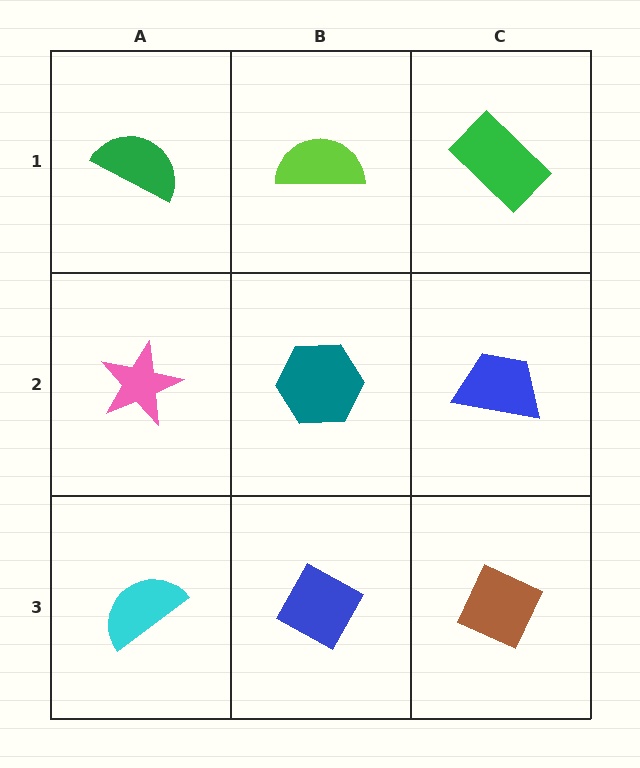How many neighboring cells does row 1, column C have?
2.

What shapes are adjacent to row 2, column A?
A green semicircle (row 1, column A), a cyan semicircle (row 3, column A), a teal hexagon (row 2, column B).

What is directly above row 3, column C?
A blue trapezoid.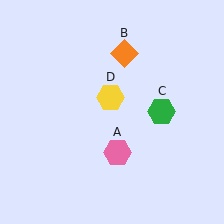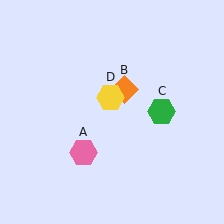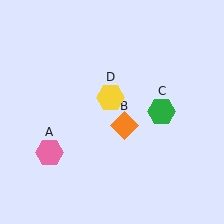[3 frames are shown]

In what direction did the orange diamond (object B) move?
The orange diamond (object B) moved down.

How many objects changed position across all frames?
2 objects changed position: pink hexagon (object A), orange diamond (object B).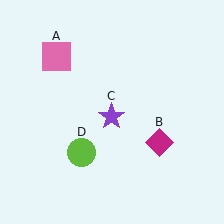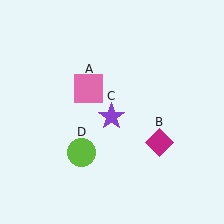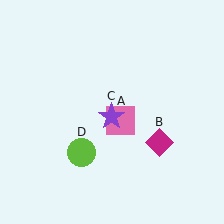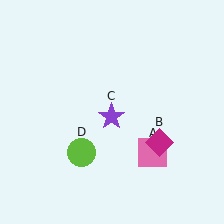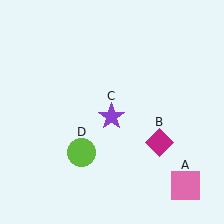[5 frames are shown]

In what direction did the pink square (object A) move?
The pink square (object A) moved down and to the right.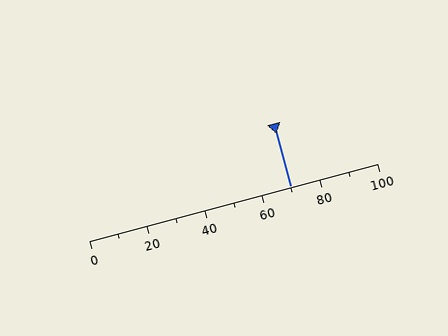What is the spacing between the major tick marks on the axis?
The major ticks are spaced 20 apart.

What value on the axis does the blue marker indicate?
The marker indicates approximately 70.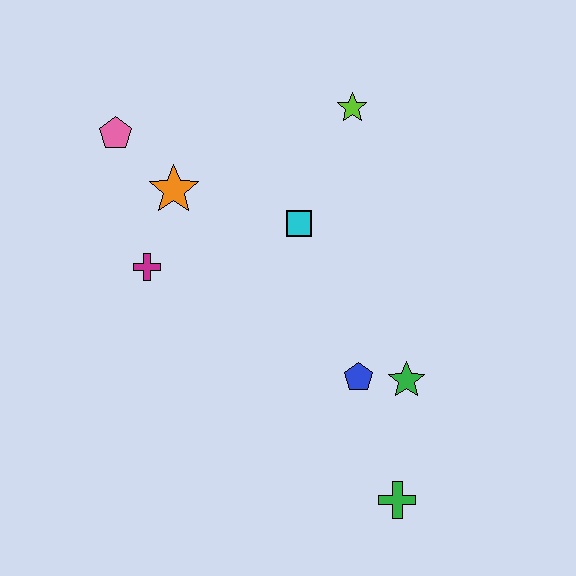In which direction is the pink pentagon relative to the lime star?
The pink pentagon is to the left of the lime star.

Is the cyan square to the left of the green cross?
Yes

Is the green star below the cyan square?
Yes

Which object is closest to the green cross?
The green star is closest to the green cross.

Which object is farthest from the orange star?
The green cross is farthest from the orange star.